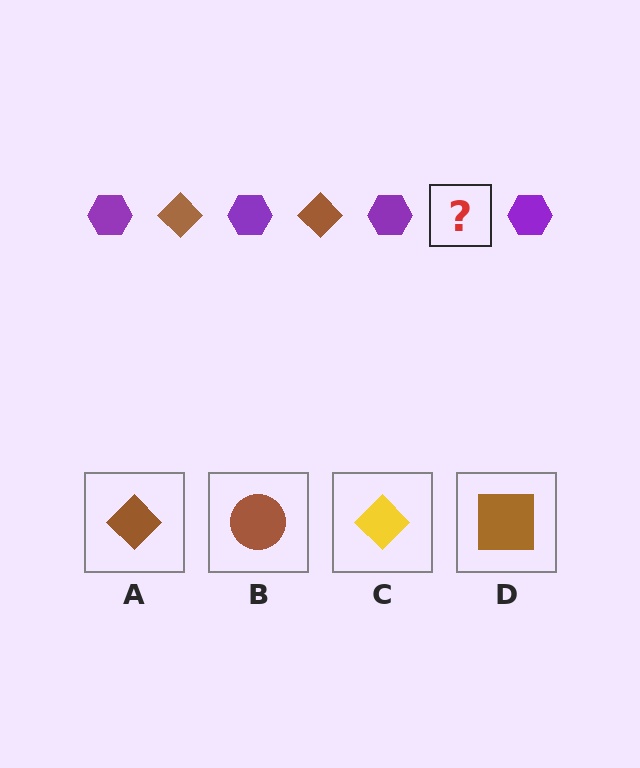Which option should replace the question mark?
Option A.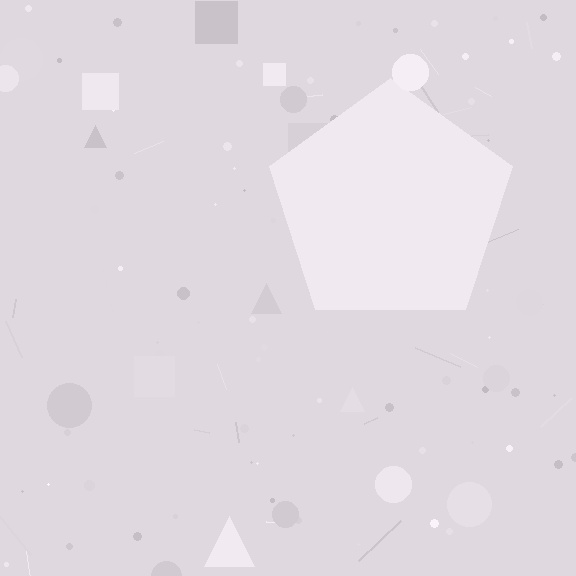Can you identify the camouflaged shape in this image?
The camouflaged shape is a pentagon.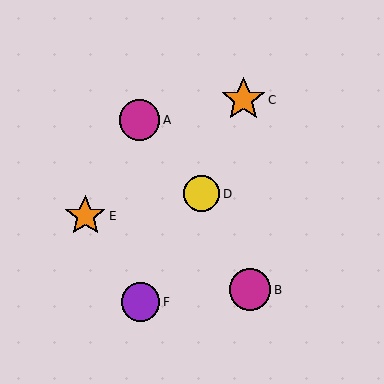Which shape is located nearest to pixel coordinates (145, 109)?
The magenta circle (labeled A) at (139, 120) is nearest to that location.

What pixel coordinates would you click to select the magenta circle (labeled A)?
Click at (139, 120) to select the magenta circle A.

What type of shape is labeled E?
Shape E is an orange star.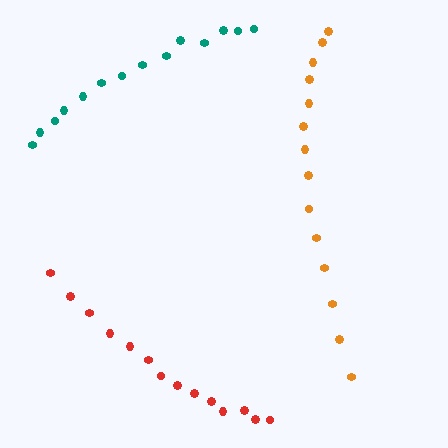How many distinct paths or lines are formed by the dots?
There are 3 distinct paths.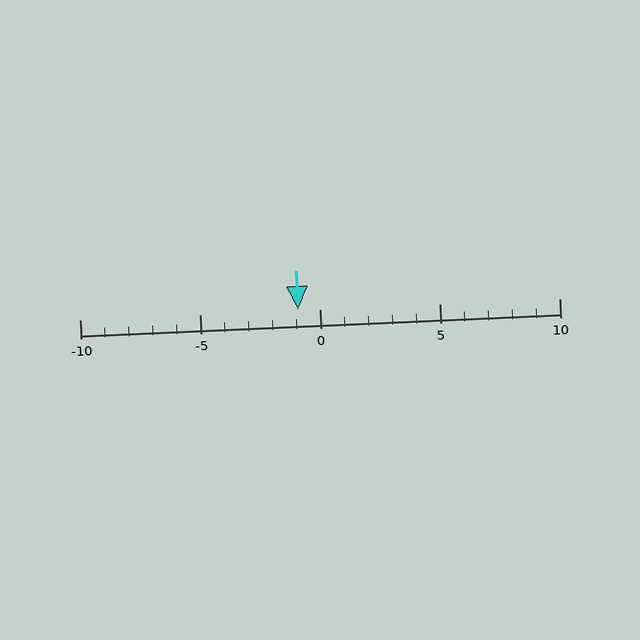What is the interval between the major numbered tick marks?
The major tick marks are spaced 5 units apart.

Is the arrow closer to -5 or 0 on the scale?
The arrow is closer to 0.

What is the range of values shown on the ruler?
The ruler shows values from -10 to 10.